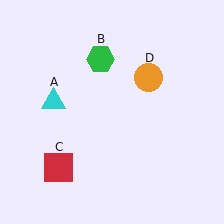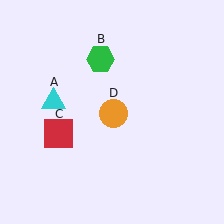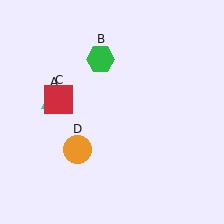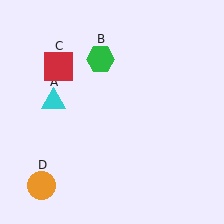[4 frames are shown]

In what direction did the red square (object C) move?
The red square (object C) moved up.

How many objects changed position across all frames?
2 objects changed position: red square (object C), orange circle (object D).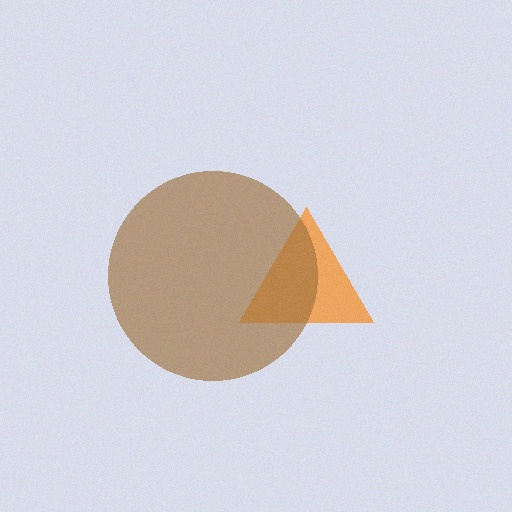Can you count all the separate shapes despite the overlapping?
Yes, there are 2 separate shapes.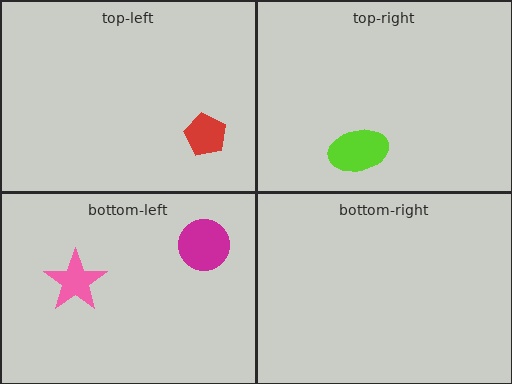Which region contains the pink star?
The bottom-left region.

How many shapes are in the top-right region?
1.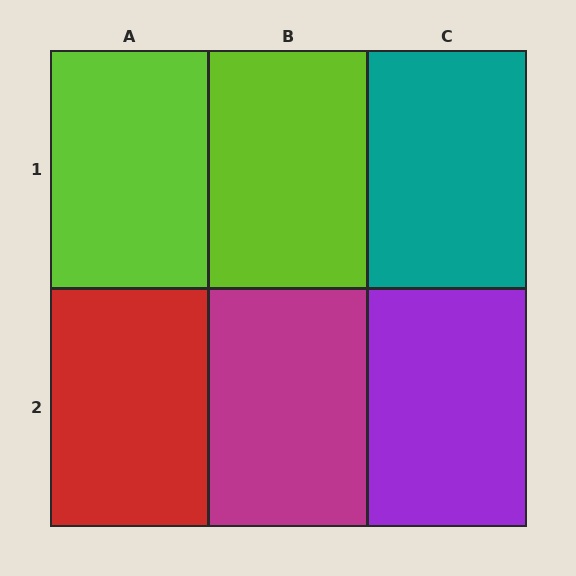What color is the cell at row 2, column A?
Red.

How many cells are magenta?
1 cell is magenta.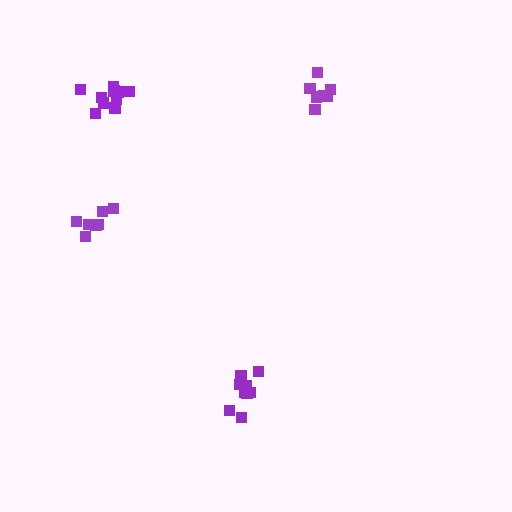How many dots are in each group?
Group 1: 7 dots, Group 2: 10 dots, Group 3: 7 dots, Group 4: 10 dots (34 total).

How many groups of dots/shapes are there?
There are 4 groups.